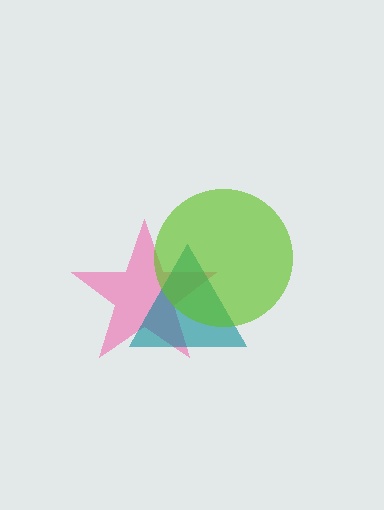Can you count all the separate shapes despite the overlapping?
Yes, there are 3 separate shapes.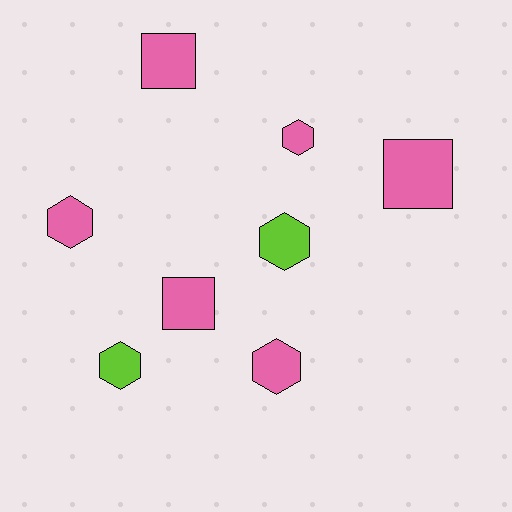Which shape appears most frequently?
Hexagon, with 5 objects.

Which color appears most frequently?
Pink, with 6 objects.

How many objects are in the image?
There are 8 objects.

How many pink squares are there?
There are 3 pink squares.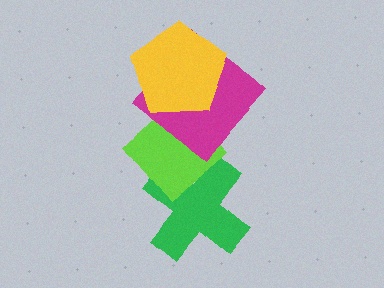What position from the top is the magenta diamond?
The magenta diamond is 2nd from the top.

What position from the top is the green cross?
The green cross is 4th from the top.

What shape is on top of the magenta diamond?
The yellow pentagon is on top of the magenta diamond.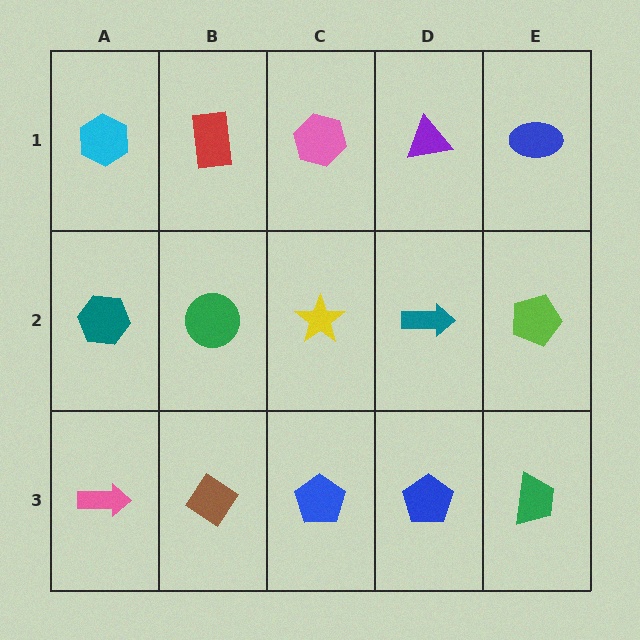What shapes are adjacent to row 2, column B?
A red rectangle (row 1, column B), a brown diamond (row 3, column B), a teal hexagon (row 2, column A), a yellow star (row 2, column C).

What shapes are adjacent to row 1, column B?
A green circle (row 2, column B), a cyan hexagon (row 1, column A), a pink hexagon (row 1, column C).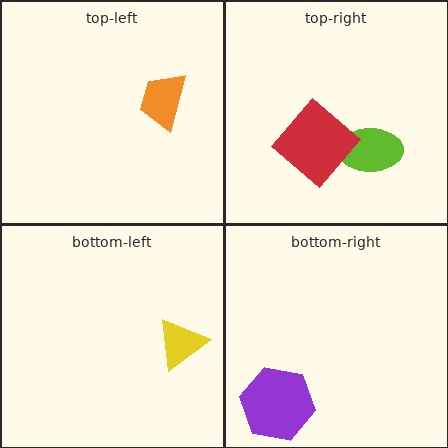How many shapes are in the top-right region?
2.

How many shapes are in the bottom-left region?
1.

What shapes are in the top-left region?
The orange trapezoid.